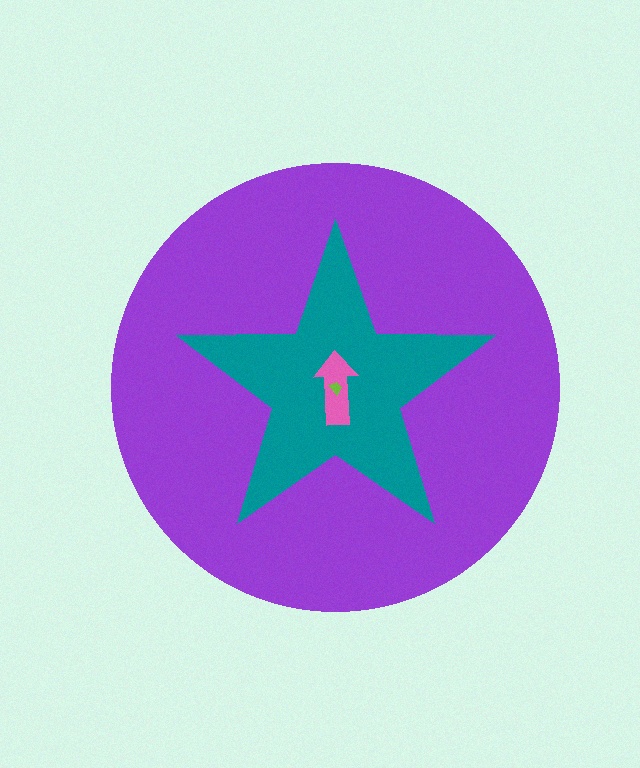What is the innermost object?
The lime trapezoid.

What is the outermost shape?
The purple circle.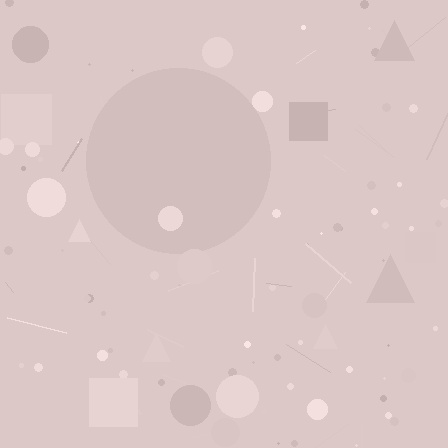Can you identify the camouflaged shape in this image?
The camouflaged shape is a circle.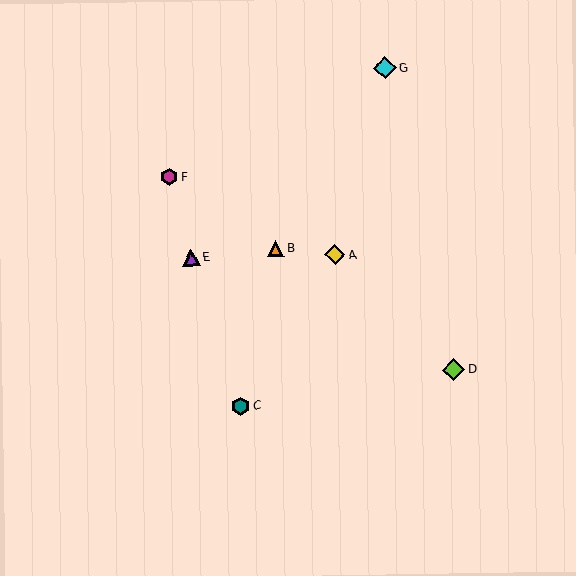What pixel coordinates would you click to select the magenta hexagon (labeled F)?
Click at (169, 177) to select the magenta hexagon F.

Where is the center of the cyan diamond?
The center of the cyan diamond is at (385, 68).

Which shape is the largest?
The cyan diamond (labeled G) is the largest.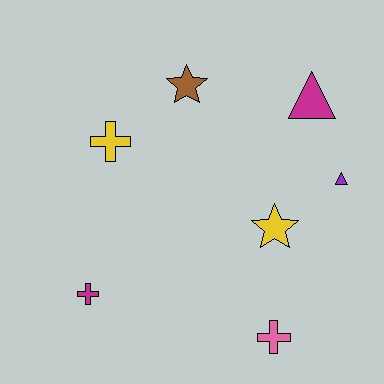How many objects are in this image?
There are 7 objects.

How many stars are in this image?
There are 2 stars.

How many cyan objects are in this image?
There are no cyan objects.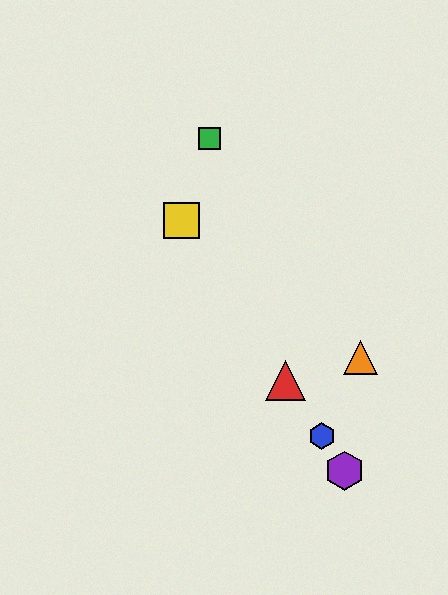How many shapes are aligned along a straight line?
4 shapes (the red triangle, the blue hexagon, the yellow square, the purple hexagon) are aligned along a straight line.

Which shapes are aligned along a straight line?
The red triangle, the blue hexagon, the yellow square, the purple hexagon are aligned along a straight line.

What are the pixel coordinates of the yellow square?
The yellow square is at (181, 221).